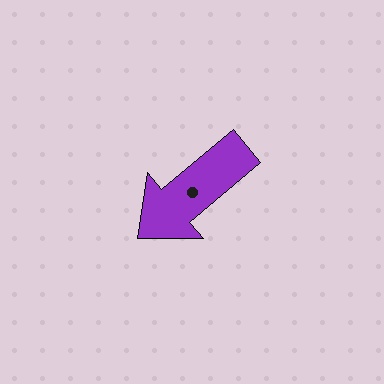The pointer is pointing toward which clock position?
Roughly 8 o'clock.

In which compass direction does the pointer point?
Southwest.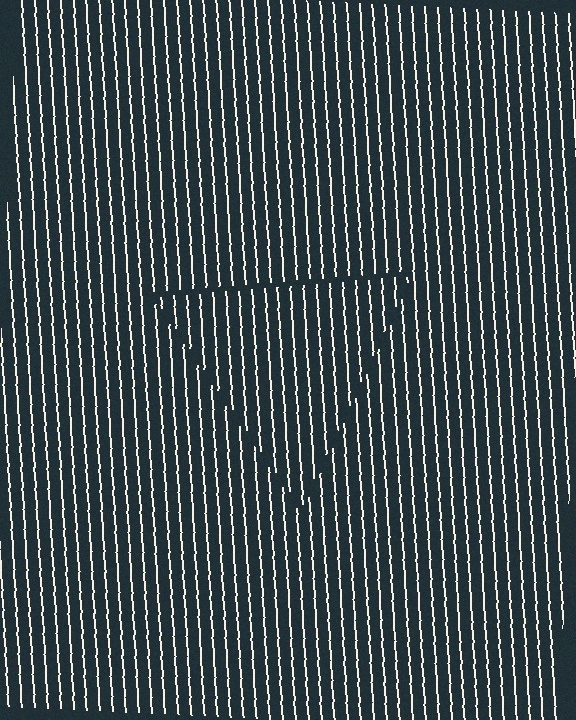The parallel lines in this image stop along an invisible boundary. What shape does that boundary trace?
An illusory triangle. The interior of the shape contains the same grating, shifted by half a period — the contour is defined by the phase discontinuity where line-ends from the inner and outer gratings abut.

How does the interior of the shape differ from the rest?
The interior of the shape contains the same grating, shifted by half a period — the contour is defined by the phase discontinuity where line-ends from the inner and outer gratings abut.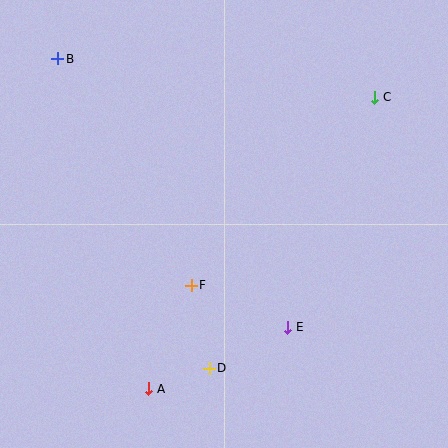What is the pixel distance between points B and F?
The distance between B and F is 263 pixels.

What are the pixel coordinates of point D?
Point D is at (209, 368).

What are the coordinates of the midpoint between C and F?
The midpoint between C and F is at (283, 191).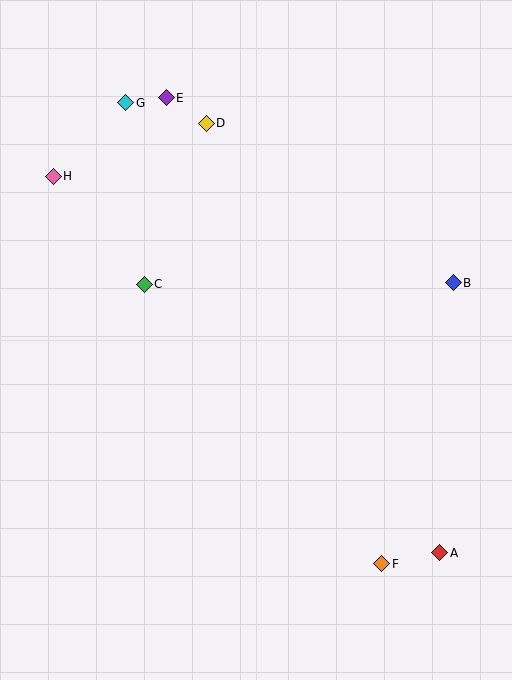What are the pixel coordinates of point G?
Point G is at (126, 103).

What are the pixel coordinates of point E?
Point E is at (166, 98).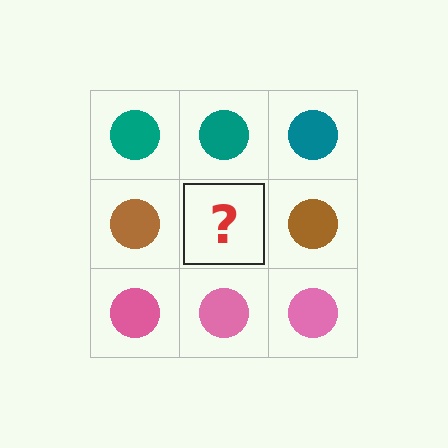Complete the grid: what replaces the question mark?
The question mark should be replaced with a brown circle.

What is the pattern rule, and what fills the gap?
The rule is that each row has a consistent color. The gap should be filled with a brown circle.